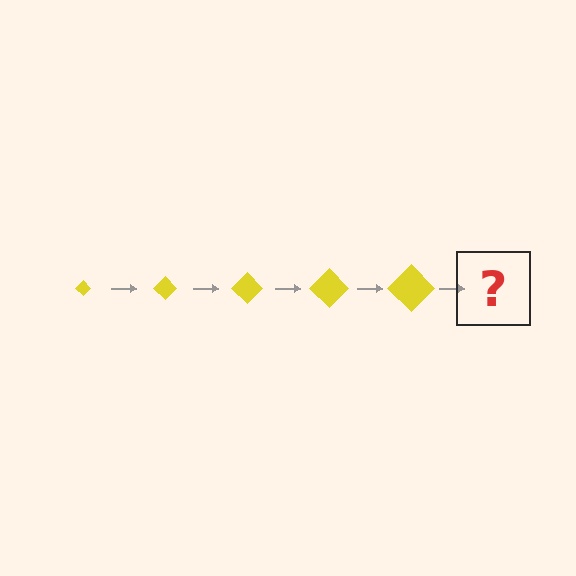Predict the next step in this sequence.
The next step is a yellow diamond, larger than the previous one.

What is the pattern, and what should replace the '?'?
The pattern is that the diamond gets progressively larger each step. The '?' should be a yellow diamond, larger than the previous one.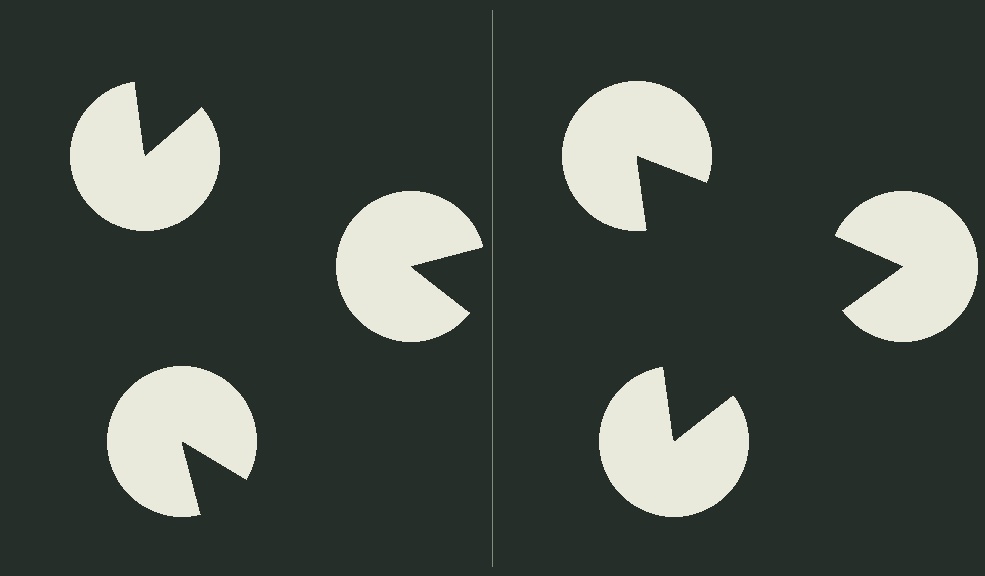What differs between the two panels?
The pac-man discs are positioned identically on both sides; only the wedge orientations differ. On the right they align to a triangle; on the left they are misaligned.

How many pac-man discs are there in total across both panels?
6 — 3 on each side.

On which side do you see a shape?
An illusory triangle appears on the right side. On the left side the wedge cuts are rotated, so no coherent shape forms.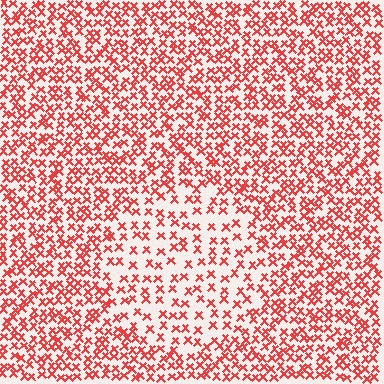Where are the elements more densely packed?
The elements are more densely packed outside the circle boundary.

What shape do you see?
I see a circle.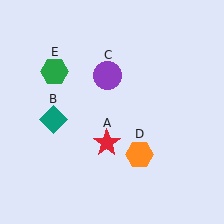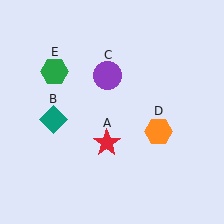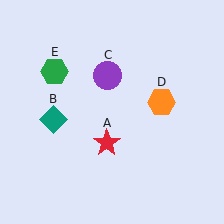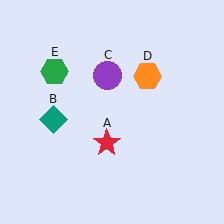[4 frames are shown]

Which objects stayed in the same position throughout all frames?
Red star (object A) and teal diamond (object B) and purple circle (object C) and green hexagon (object E) remained stationary.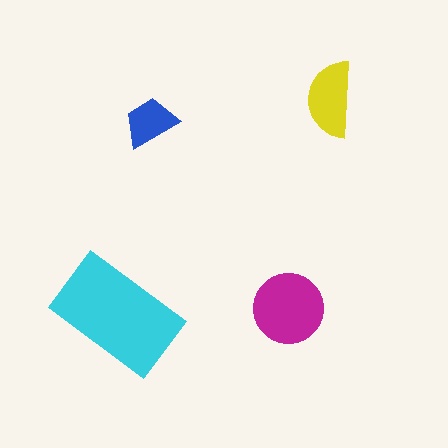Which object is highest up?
The yellow semicircle is topmost.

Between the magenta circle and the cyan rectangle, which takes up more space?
The cyan rectangle.